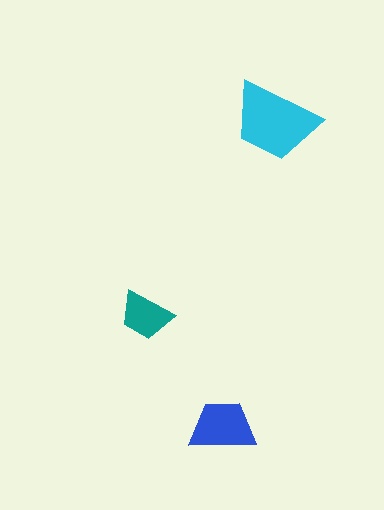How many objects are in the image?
There are 3 objects in the image.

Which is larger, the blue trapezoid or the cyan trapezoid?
The cyan one.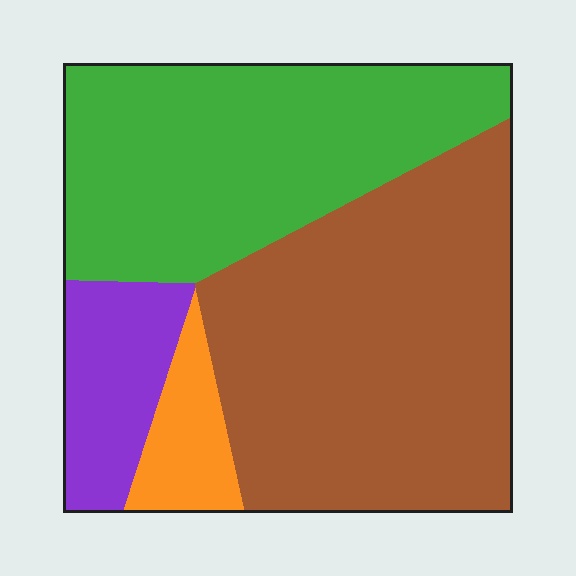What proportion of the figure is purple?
Purple takes up less than a quarter of the figure.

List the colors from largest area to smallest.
From largest to smallest: brown, green, purple, orange.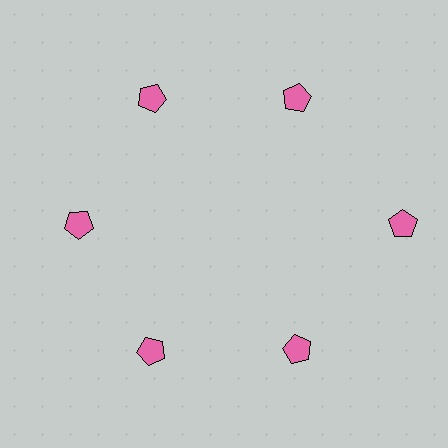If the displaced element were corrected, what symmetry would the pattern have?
It would have 6-fold rotational symmetry — the pattern would map onto itself every 60 degrees.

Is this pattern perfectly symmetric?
No. The 6 pink pentagons are arranged in a ring, but one element near the 3 o'clock position is pushed outward from the center, breaking the 6-fold rotational symmetry.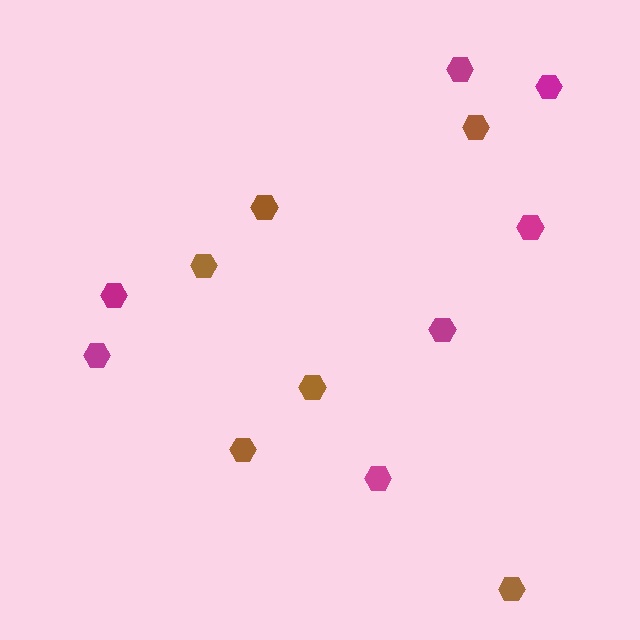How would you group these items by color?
There are 2 groups: one group of magenta hexagons (7) and one group of brown hexagons (6).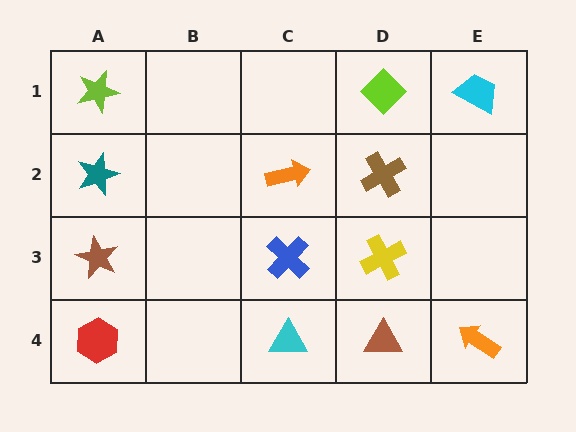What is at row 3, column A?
A brown star.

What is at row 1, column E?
A cyan trapezoid.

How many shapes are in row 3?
3 shapes.